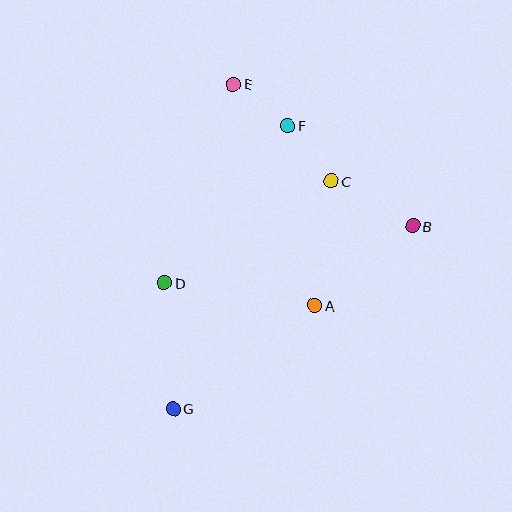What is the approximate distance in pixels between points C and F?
The distance between C and F is approximately 71 pixels.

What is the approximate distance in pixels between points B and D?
The distance between B and D is approximately 255 pixels.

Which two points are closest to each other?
Points E and F are closest to each other.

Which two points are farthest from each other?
Points E and G are farthest from each other.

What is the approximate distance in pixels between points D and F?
The distance between D and F is approximately 200 pixels.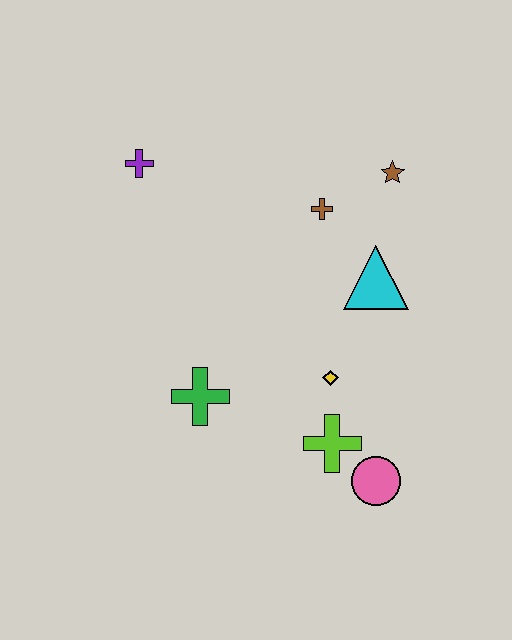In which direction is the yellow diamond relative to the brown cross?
The yellow diamond is below the brown cross.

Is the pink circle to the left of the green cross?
No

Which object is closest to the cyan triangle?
The brown cross is closest to the cyan triangle.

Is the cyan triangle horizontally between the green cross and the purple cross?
No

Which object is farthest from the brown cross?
The pink circle is farthest from the brown cross.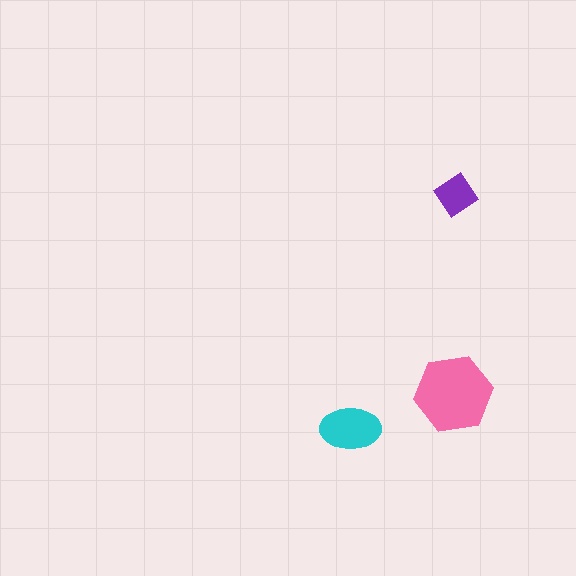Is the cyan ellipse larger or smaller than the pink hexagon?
Smaller.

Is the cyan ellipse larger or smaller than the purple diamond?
Larger.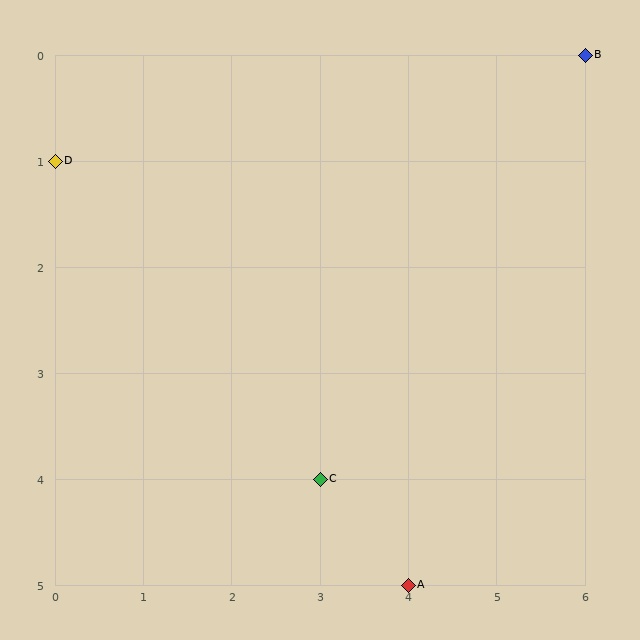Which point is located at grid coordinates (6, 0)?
Point B is at (6, 0).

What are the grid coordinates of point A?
Point A is at grid coordinates (4, 5).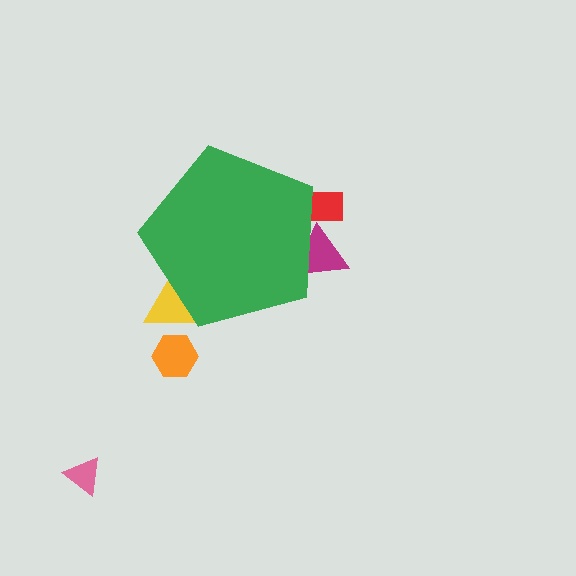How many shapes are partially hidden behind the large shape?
3 shapes are partially hidden.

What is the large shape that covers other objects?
A green pentagon.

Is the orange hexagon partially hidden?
No, the orange hexagon is fully visible.